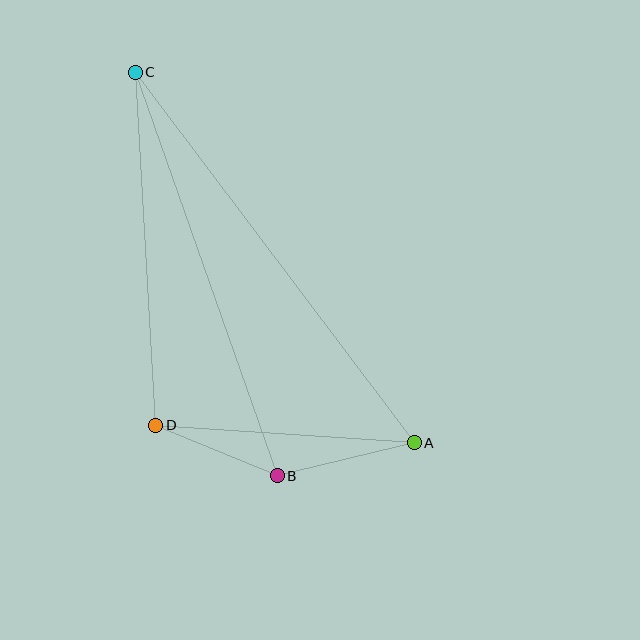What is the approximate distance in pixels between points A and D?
The distance between A and D is approximately 259 pixels.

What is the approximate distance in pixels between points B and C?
The distance between B and C is approximately 428 pixels.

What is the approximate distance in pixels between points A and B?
The distance between A and B is approximately 141 pixels.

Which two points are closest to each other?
Points B and D are closest to each other.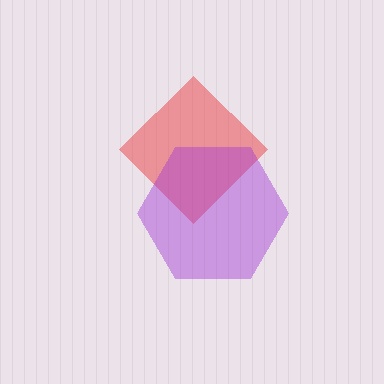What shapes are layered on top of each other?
The layered shapes are: a red diamond, a purple hexagon.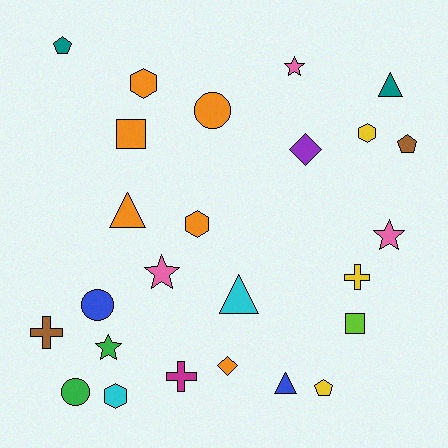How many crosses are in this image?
There are 3 crosses.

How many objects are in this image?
There are 25 objects.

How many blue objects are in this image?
There are 2 blue objects.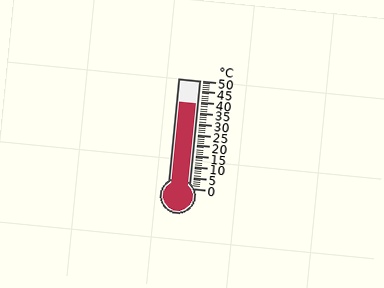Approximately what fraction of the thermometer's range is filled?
The thermometer is filled to approximately 80% of its range.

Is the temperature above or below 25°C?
The temperature is above 25°C.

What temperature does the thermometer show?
The thermometer shows approximately 39°C.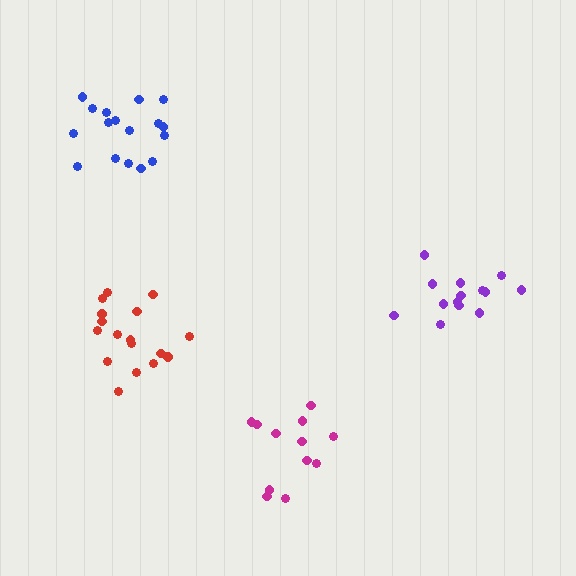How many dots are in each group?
Group 1: 17 dots, Group 2: 17 dots, Group 3: 14 dots, Group 4: 12 dots (60 total).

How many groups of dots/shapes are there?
There are 4 groups.